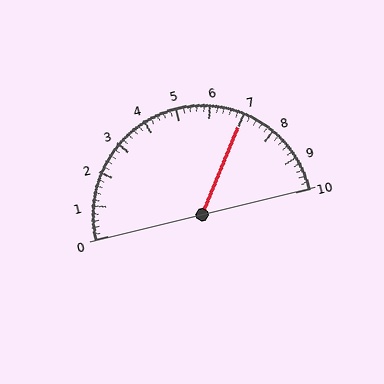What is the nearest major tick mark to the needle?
The nearest major tick mark is 7.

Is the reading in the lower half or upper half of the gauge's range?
The reading is in the upper half of the range (0 to 10).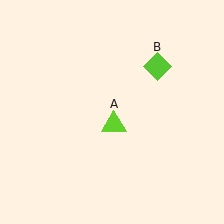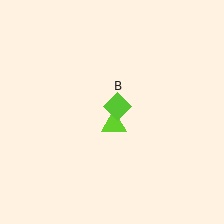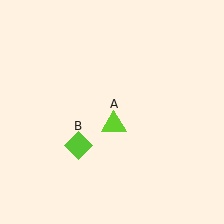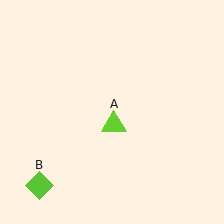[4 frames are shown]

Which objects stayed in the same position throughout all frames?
Lime triangle (object A) remained stationary.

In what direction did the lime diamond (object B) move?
The lime diamond (object B) moved down and to the left.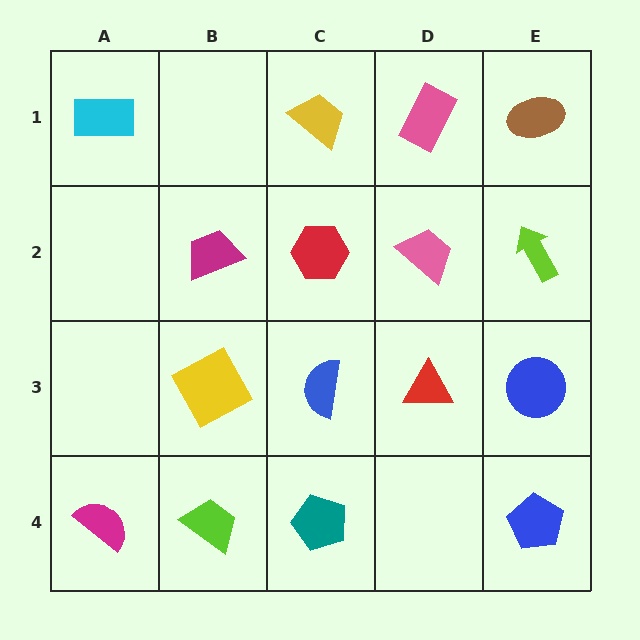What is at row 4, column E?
A blue pentagon.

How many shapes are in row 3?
4 shapes.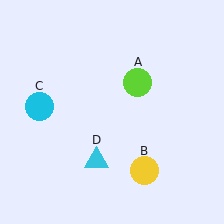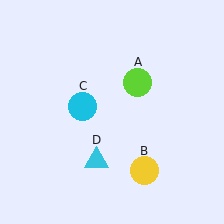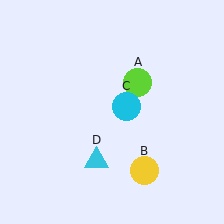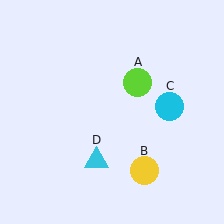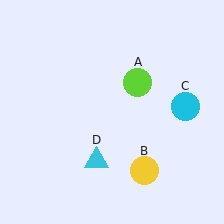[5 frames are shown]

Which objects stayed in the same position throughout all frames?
Lime circle (object A) and yellow circle (object B) and cyan triangle (object D) remained stationary.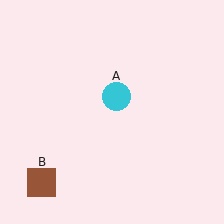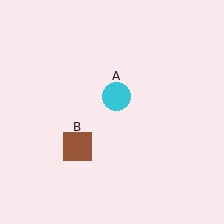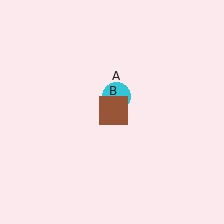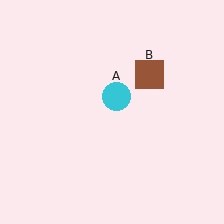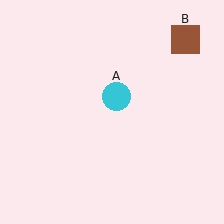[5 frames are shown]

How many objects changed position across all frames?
1 object changed position: brown square (object B).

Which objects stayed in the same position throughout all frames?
Cyan circle (object A) remained stationary.